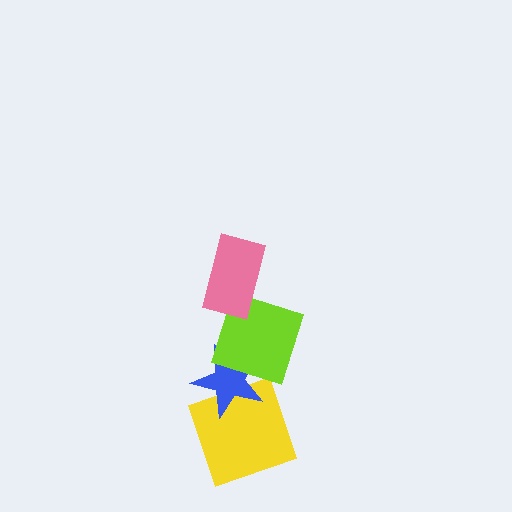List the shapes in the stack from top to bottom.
From top to bottom: the pink rectangle, the lime square, the blue star, the yellow square.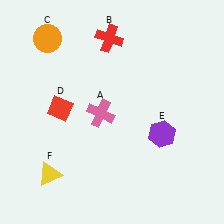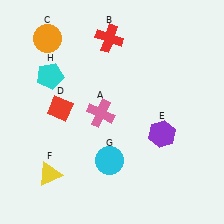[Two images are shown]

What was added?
A cyan circle (G), a cyan pentagon (H) were added in Image 2.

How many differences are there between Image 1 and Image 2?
There are 2 differences between the two images.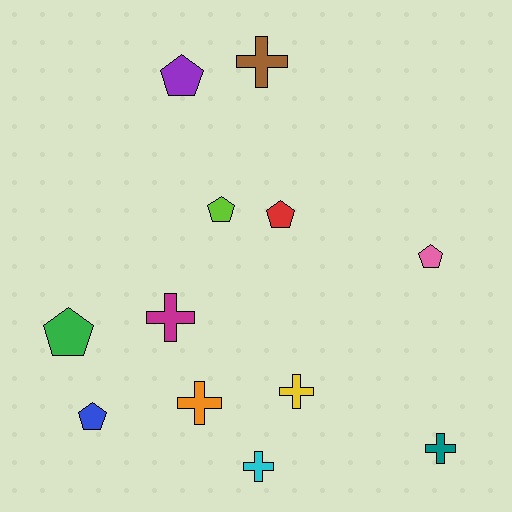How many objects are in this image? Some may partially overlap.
There are 12 objects.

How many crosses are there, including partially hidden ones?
There are 6 crosses.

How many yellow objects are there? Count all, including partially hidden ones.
There is 1 yellow object.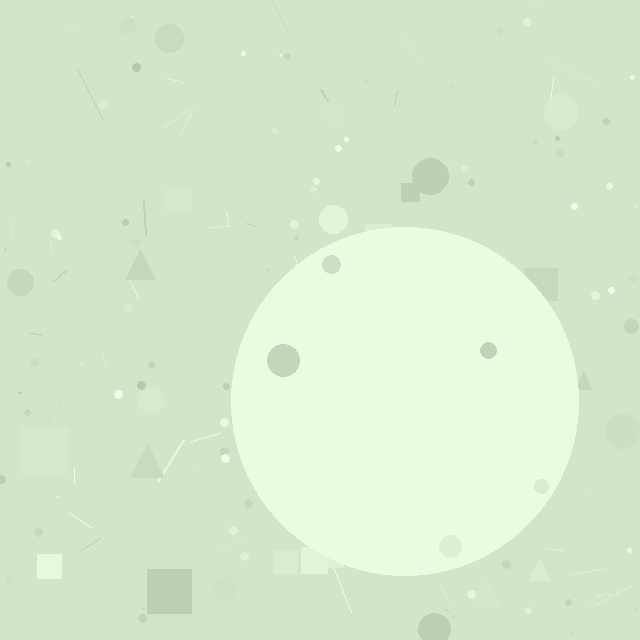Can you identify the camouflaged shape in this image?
The camouflaged shape is a circle.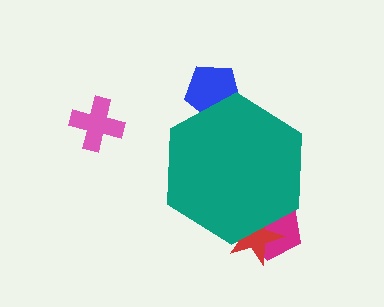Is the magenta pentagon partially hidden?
Yes, the magenta pentagon is partially hidden behind the teal hexagon.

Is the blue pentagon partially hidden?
Yes, the blue pentagon is partially hidden behind the teal hexagon.